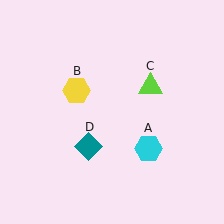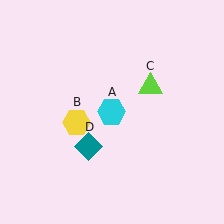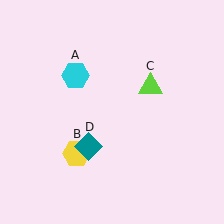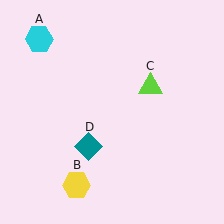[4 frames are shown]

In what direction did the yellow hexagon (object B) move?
The yellow hexagon (object B) moved down.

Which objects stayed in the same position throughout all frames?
Lime triangle (object C) and teal diamond (object D) remained stationary.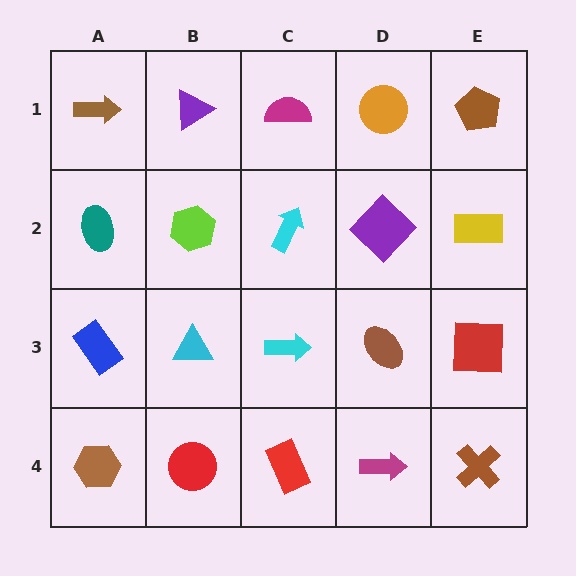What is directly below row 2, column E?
A red square.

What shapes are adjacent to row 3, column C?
A cyan arrow (row 2, column C), a red rectangle (row 4, column C), a cyan triangle (row 3, column B), a brown ellipse (row 3, column D).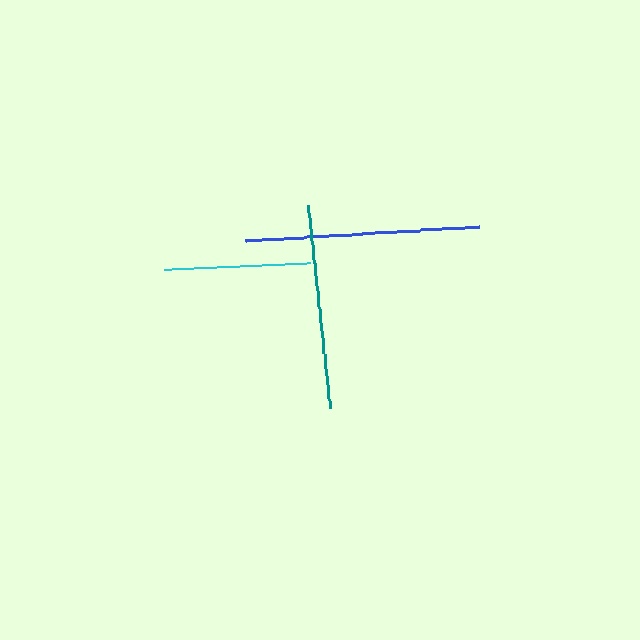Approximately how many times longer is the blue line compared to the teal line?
The blue line is approximately 1.1 times the length of the teal line.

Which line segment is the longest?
The blue line is the longest at approximately 234 pixels.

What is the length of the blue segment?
The blue segment is approximately 234 pixels long.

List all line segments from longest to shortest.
From longest to shortest: blue, teal, cyan.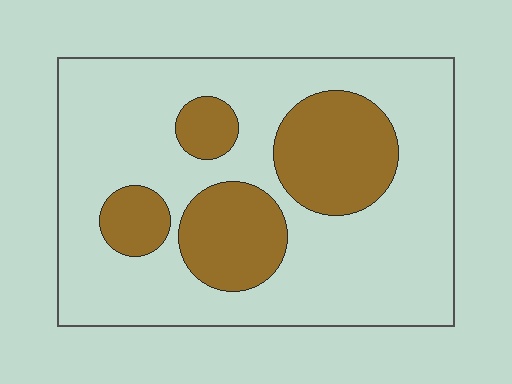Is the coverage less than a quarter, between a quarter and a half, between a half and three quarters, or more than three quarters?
Between a quarter and a half.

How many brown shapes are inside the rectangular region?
4.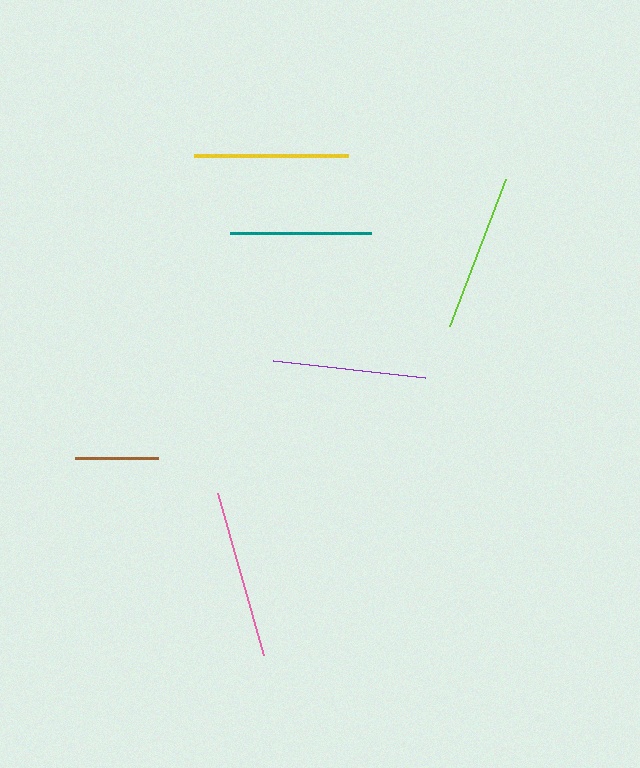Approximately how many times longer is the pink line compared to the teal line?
The pink line is approximately 1.2 times the length of the teal line.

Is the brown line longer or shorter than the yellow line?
The yellow line is longer than the brown line.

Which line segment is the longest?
The pink line is the longest at approximately 168 pixels.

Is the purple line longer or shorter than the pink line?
The pink line is longer than the purple line.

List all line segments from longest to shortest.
From longest to shortest: pink, lime, yellow, purple, teal, brown.